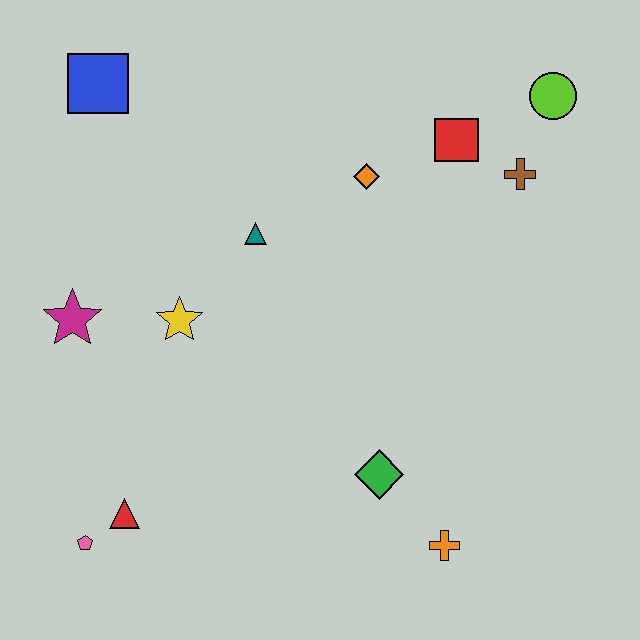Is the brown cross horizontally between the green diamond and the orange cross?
No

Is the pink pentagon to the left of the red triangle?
Yes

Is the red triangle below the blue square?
Yes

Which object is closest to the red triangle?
The pink pentagon is closest to the red triangle.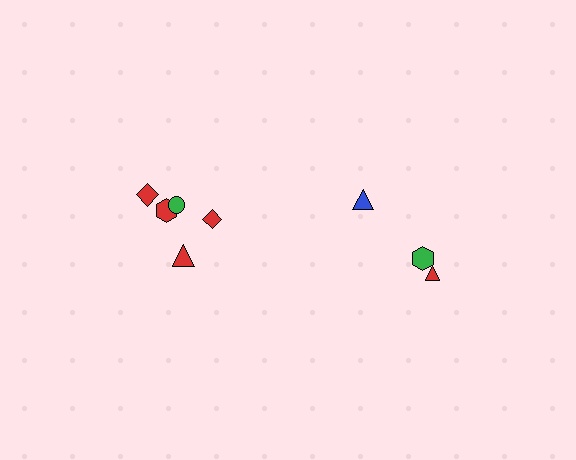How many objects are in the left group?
There are 5 objects.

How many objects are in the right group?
There are 3 objects.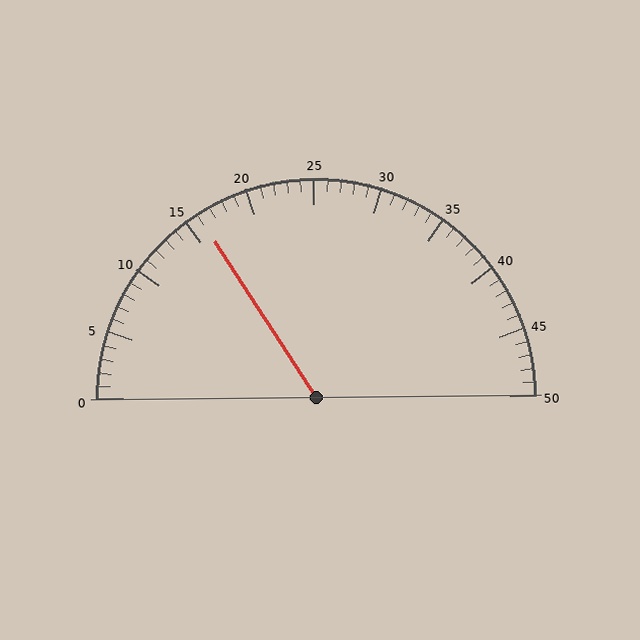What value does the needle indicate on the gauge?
The needle indicates approximately 16.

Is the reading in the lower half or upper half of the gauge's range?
The reading is in the lower half of the range (0 to 50).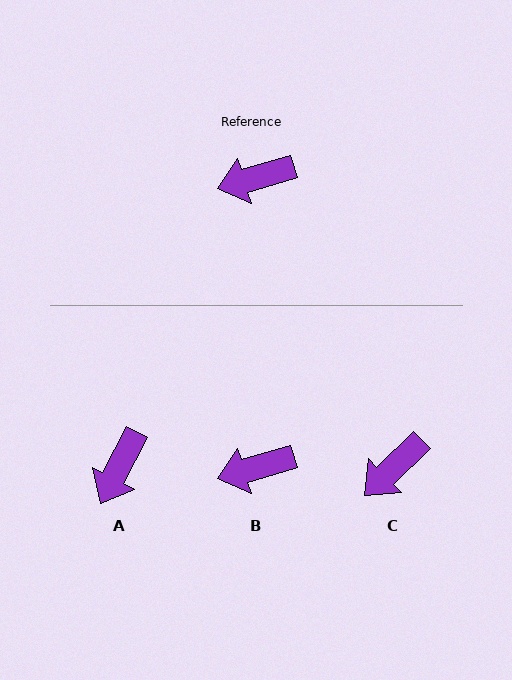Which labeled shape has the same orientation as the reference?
B.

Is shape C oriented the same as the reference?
No, it is off by about 28 degrees.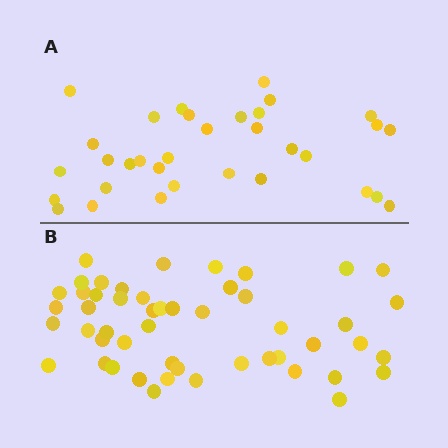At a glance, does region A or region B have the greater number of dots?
Region B (the bottom region) has more dots.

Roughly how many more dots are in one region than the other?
Region B has approximately 15 more dots than region A.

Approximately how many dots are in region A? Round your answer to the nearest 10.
About 30 dots. (The exact count is 33, which rounds to 30.)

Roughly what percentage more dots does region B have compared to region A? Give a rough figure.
About 50% more.